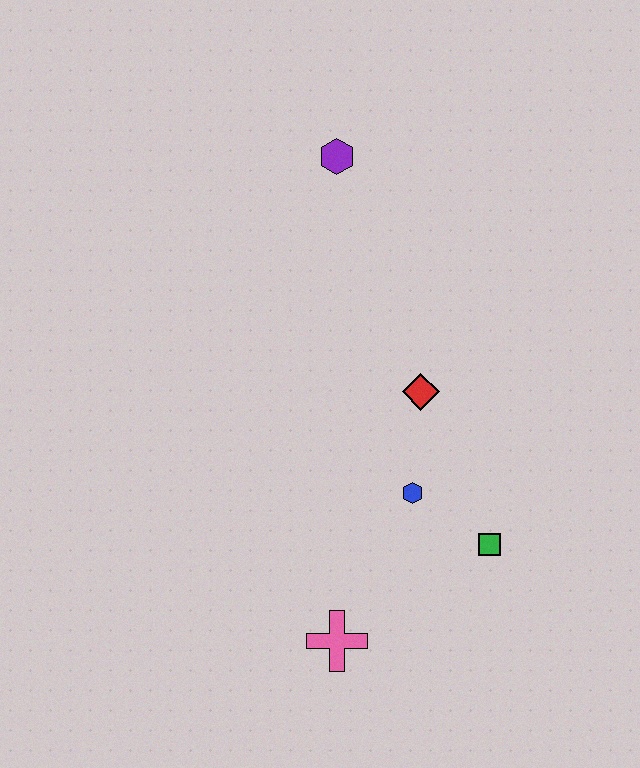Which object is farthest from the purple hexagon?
The pink cross is farthest from the purple hexagon.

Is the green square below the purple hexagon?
Yes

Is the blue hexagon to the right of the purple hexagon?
Yes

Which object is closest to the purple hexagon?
The red diamond is closest to the purple hexagon.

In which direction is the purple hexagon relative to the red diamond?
The purple hexagon is above the red diamond.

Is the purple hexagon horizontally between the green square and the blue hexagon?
No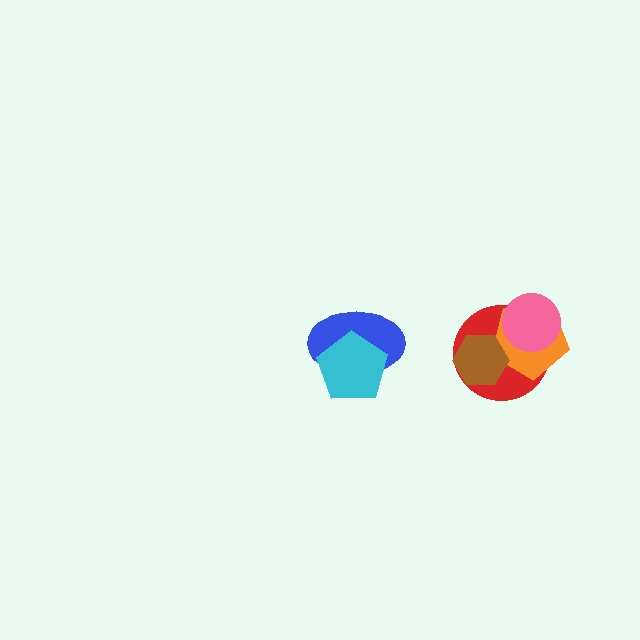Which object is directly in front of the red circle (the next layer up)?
The orange pentagon is directly in front of the red circle.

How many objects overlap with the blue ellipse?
1 object overlaps with the blue ellipse.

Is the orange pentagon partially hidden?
Yes, it is partially covered by another shape.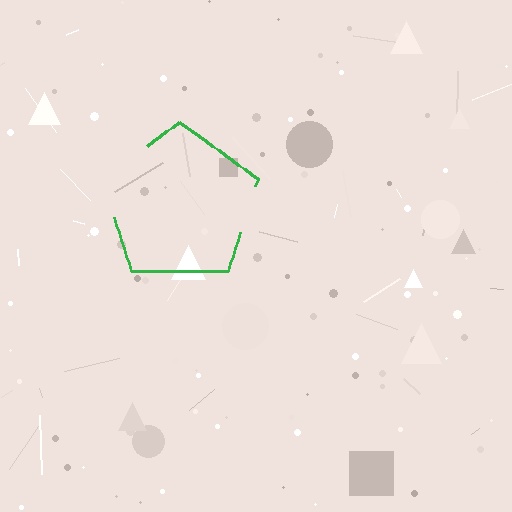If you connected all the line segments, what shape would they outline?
They would outline a pentagon.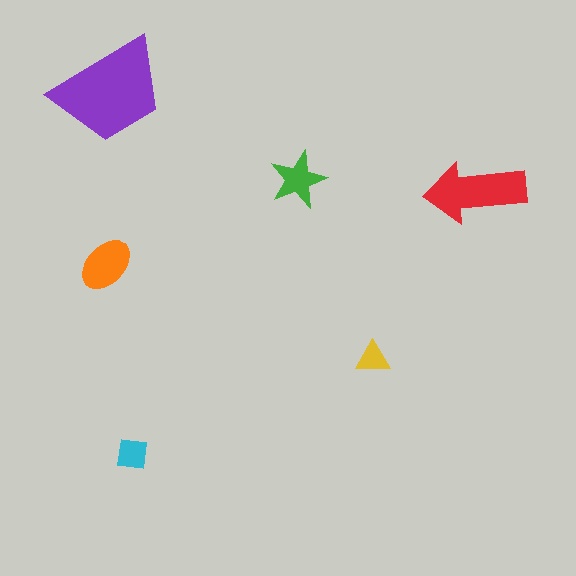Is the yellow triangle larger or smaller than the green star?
Smaller.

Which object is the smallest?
The yellow triangle.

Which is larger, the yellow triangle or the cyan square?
The cyan square.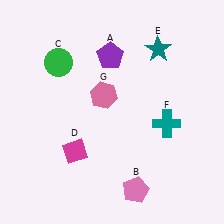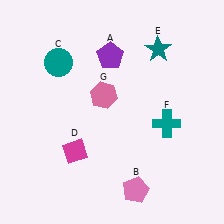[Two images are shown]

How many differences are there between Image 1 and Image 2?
There is 1 difference between the two images.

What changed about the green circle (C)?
In Image 1, C is green. In Image 2, it changed to teal.